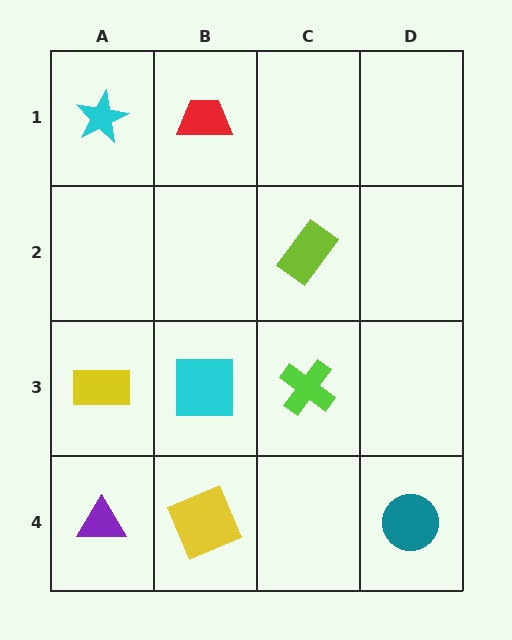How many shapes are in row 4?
3 shapes.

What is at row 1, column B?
A red trapezoid.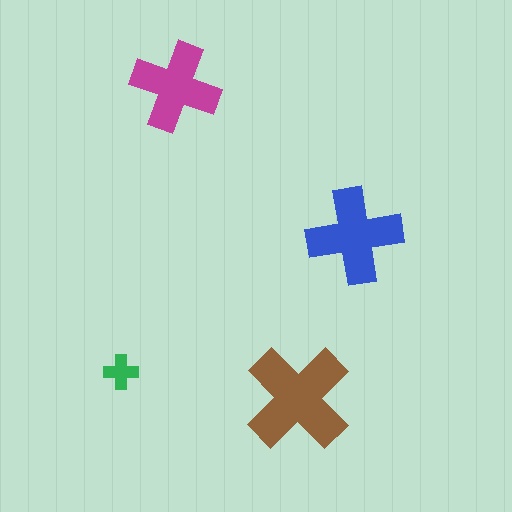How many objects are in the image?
There are 4 objects in the image.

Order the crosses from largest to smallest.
the brown one, the blue one, the magenta one, the green one.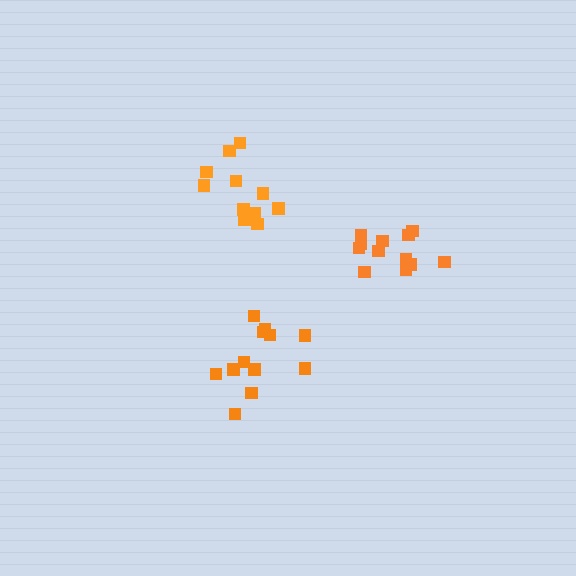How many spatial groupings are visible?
There are 3 spatial groupings.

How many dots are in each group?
Group 1: 12 dots, Group 2: 12 dots, Group 3: 11 dots (35 total).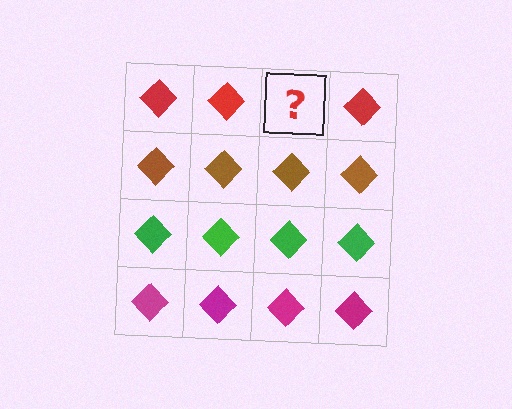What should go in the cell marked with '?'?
The missing cell should contain a red diamond.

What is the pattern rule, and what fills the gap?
The rule is that each row has a consistent color. The gap should be filled with a red diamond.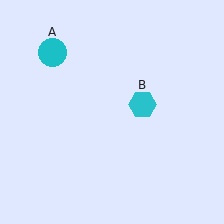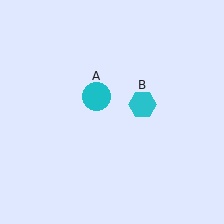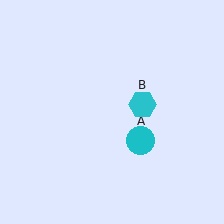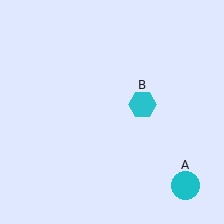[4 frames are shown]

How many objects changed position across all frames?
1 object changed position: cyan circle (object A).